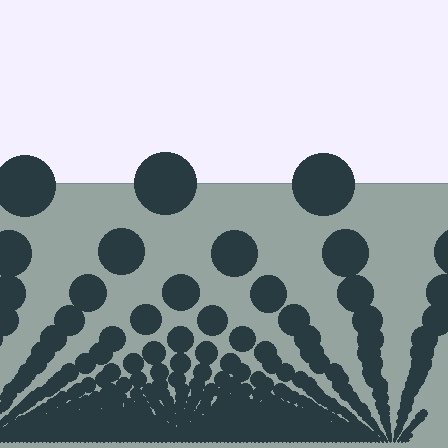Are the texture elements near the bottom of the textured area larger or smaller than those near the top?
Smaller. The gradient is inverted — elements near the bottom are smaller and denser.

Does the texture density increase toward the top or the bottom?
Density increases toward the bottom.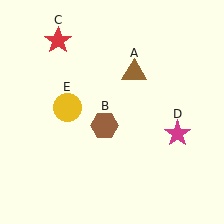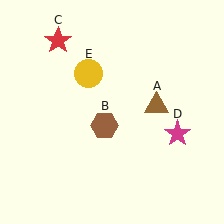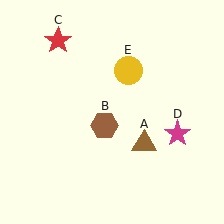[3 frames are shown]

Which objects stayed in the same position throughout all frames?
Brown hexagon (object B) and red star (object C) and magenta star (object D) remained stationary.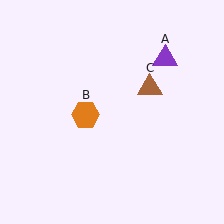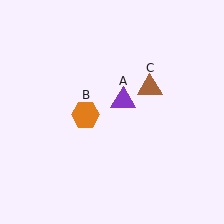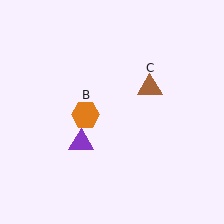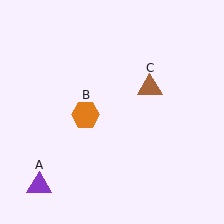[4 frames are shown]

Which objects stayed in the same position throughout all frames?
Orange hexagon (object B) and brown triangle (object C) remained stationary.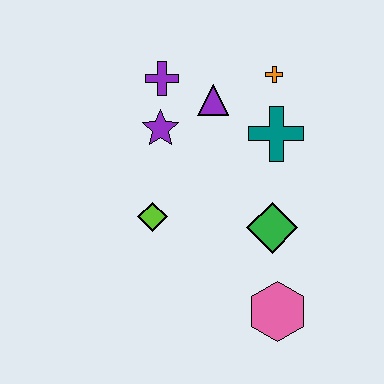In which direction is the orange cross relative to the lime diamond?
The orange cross is above the lime diamond.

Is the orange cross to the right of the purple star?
Yes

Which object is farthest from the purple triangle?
The pink hexagon is farthest from the purple triangle.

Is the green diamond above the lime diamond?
No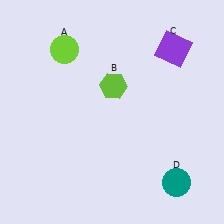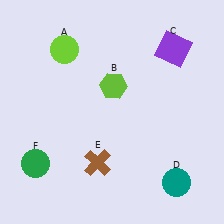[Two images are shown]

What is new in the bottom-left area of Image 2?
A green circle (F) was added in the bottom-left area of Image 2.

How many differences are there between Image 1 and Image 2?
There are 2 differences between the two images.